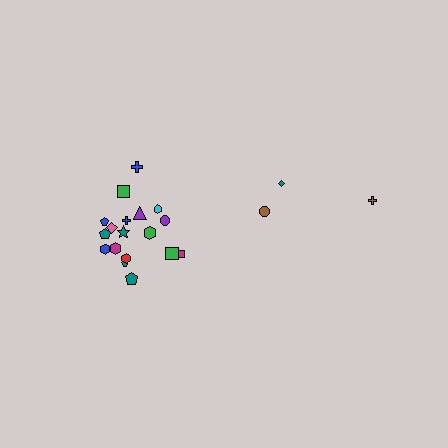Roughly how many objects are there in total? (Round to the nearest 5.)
Roughly 20 objects in total.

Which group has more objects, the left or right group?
The left group.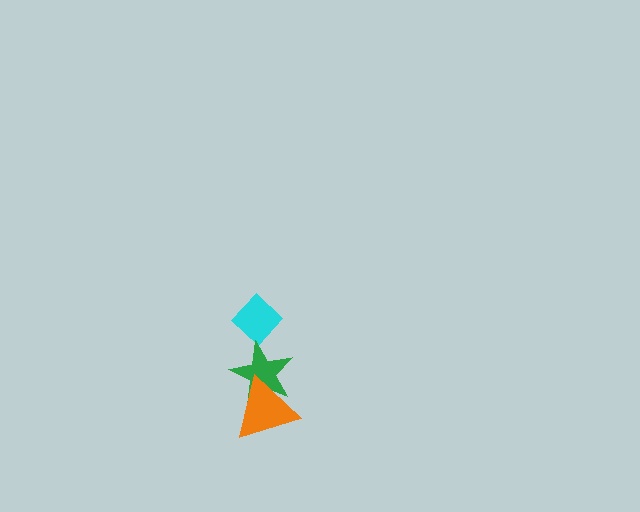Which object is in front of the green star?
The orange triangle is in front of the green star.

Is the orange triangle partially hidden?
No, no other shape covers it.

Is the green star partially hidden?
Yes, it is partially covered by another shape.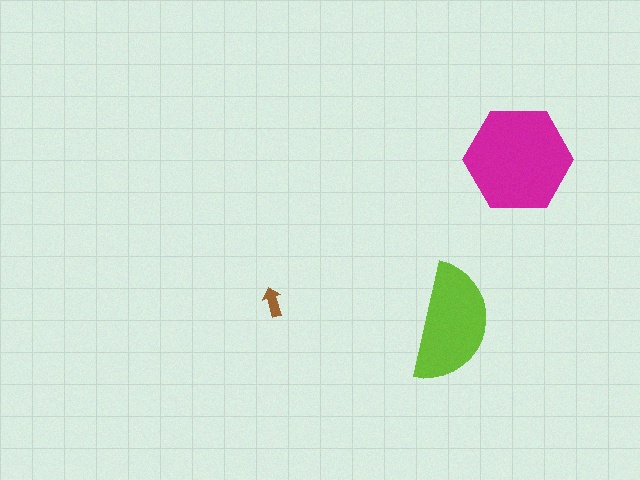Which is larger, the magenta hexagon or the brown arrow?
The magenta hexagon.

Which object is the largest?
The magenta hexagon.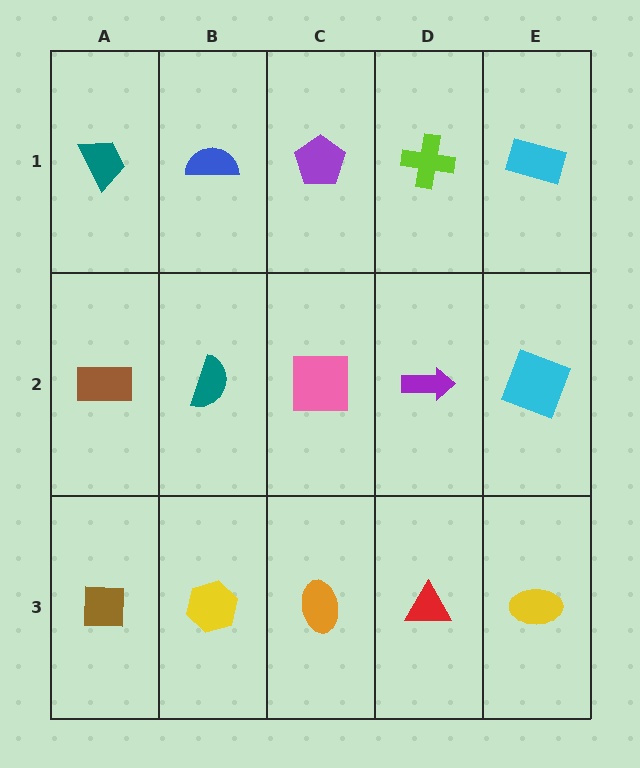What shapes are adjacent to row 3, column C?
A pink square (row 2, column C), a yellow hexagon (row 3, column B), a red triangle (row 3, column D).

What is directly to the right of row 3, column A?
A yellow hexagon.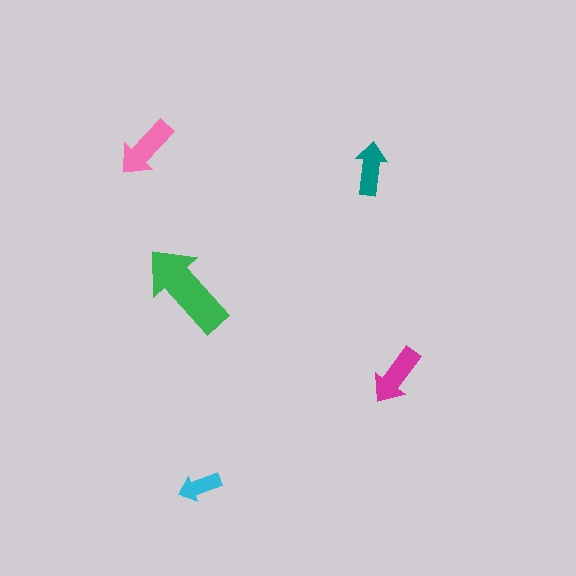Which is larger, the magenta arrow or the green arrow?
The green one.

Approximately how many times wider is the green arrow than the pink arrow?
About 1.5 times wider.